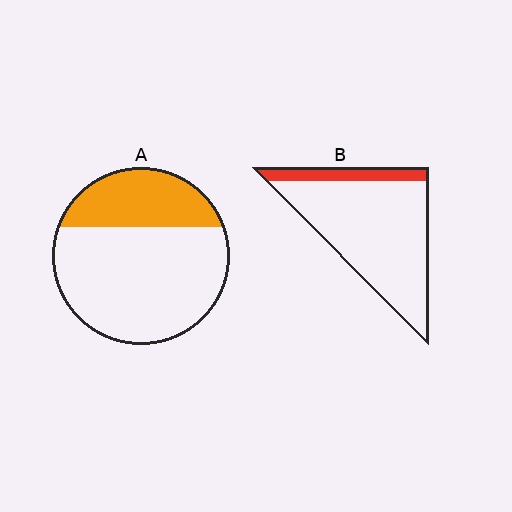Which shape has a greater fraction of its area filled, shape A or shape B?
Shape A.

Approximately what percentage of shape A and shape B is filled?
A is approximately 30% and B is approximately 15%.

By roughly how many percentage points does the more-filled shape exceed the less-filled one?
By roughly 15 percentage points (A over B).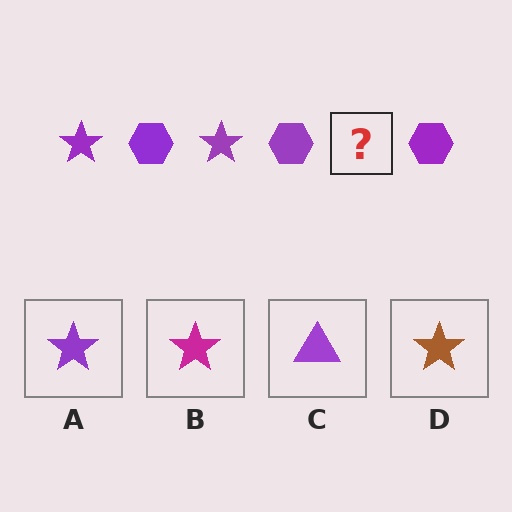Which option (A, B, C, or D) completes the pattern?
A.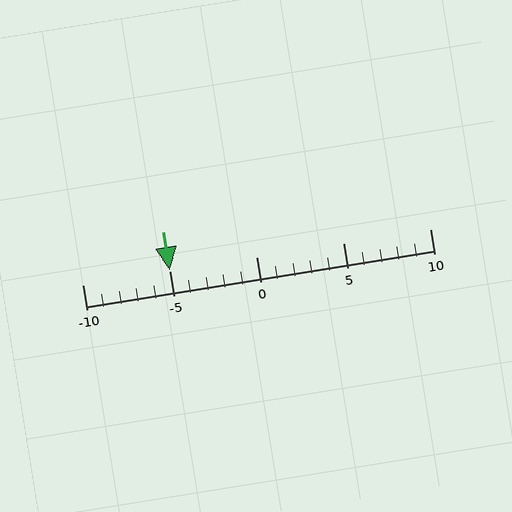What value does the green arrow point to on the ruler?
The green arrow points to approximately -5.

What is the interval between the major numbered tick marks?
The major tick marks are spaced 5 units apart.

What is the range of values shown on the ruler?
The ruler shows values from -10 to 10.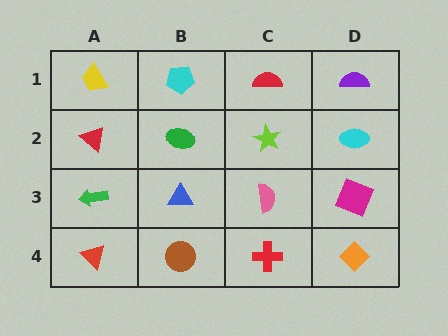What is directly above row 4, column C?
A pink semicircle.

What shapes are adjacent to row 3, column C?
A lime star (row 2, column C), a red cross (row 4, column C), a blue triangle (row 3, column B), a magenta square (row 3, column D).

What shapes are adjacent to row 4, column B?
A blue triangle (row 3, column B), a red triangle (row 4, column A), a red cross (row 4, column C).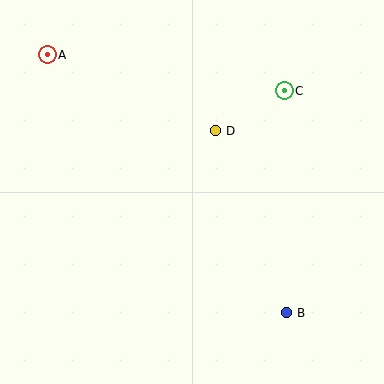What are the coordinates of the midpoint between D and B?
The midpoint between D and B is at (251, 222).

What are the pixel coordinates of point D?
Point D is at (215, 131).